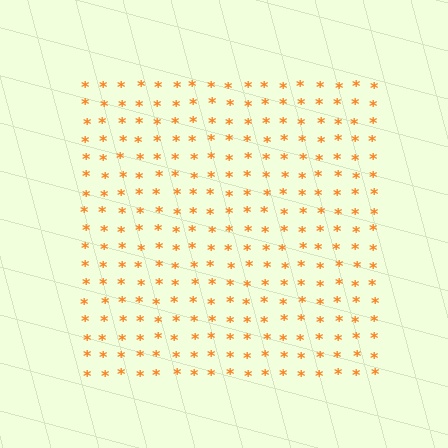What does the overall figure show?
The overall figure shows a square.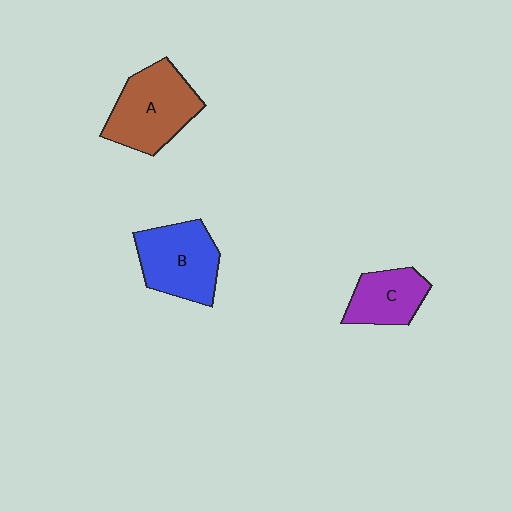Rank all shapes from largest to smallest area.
From largest to smallest: A (brown), B (blue), C (purple).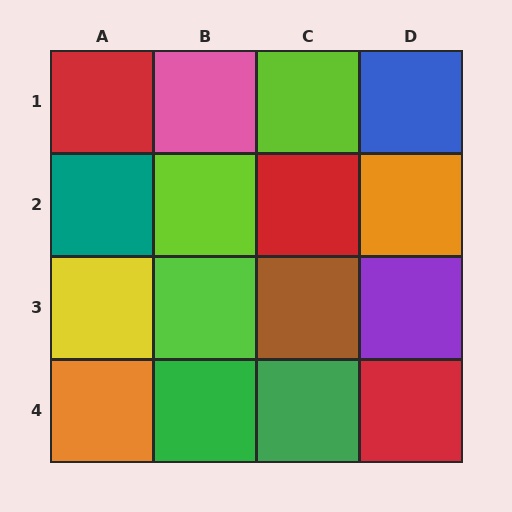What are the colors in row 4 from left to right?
Orange, green, green, red.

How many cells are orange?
2 cells are orange.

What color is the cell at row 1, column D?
Blue.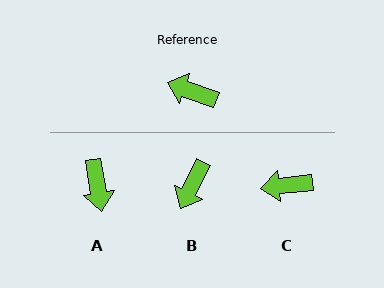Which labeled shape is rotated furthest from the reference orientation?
A, about 120 degrees away.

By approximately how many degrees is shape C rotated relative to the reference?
Approximately 26 degrees counter-clockwise.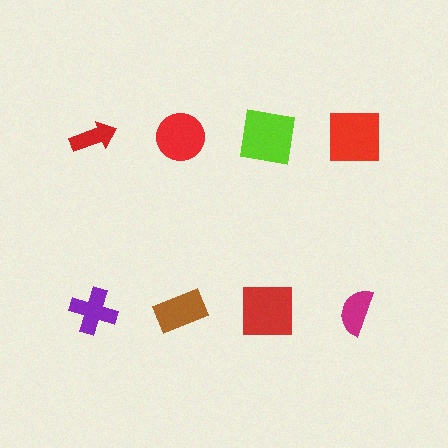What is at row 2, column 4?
A magenta semicircle.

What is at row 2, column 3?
A red square.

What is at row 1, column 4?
A red square.